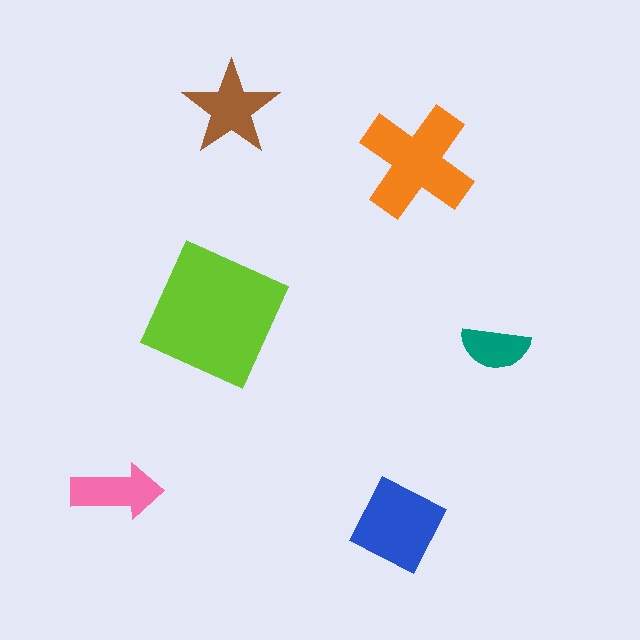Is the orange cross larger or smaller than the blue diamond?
Larger.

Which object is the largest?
The lime square.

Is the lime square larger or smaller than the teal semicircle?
Larger.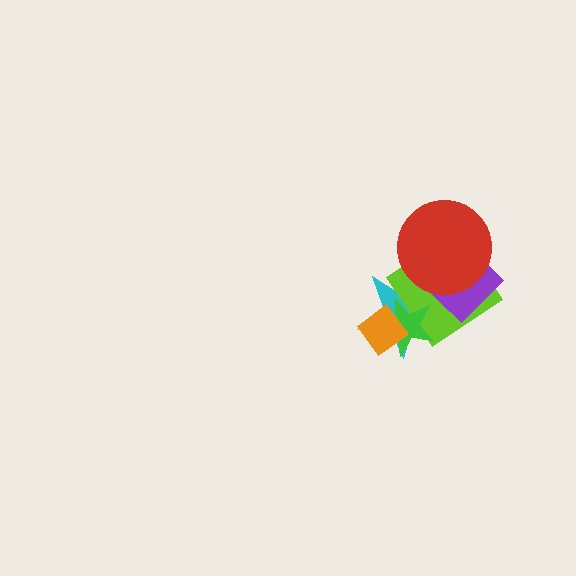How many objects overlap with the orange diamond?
2 objects overlap with the orange diamond.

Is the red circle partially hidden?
No, no other shape covers it.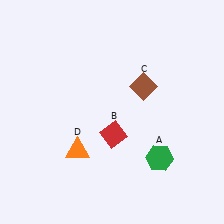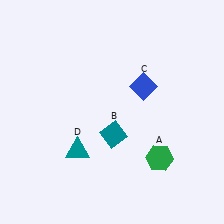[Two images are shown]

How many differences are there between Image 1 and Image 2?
There are 3 differences between the two images.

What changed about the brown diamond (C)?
In Image 1, C is brown. In Image 2, it changed to blue.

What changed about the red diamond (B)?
In Image 1, B is red. In Image 2, it changed to teal.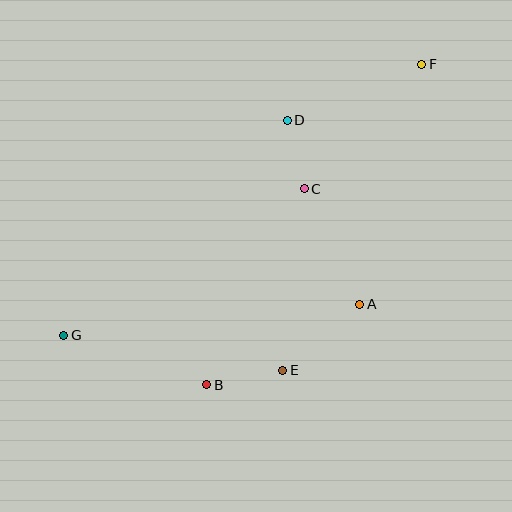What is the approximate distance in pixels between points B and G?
The distance between B and G is approximately 151 pixels.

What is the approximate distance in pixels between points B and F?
The distance between B and F is approximately 386 pixels.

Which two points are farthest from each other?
Points F and G are farthest from each other.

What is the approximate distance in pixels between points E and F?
The distance between E and F is approximately 336 pixels.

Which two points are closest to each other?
Points C and D are closest to each other.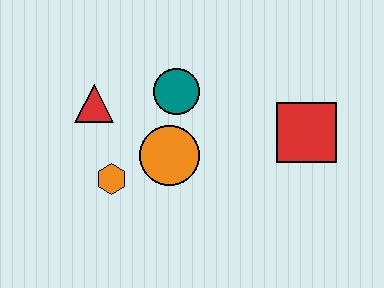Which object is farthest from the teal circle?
The red square is farthest from the teal circle.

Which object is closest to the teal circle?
The orange circle is closest to the teal circle.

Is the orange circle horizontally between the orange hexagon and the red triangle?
No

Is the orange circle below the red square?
Yes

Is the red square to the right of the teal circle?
Yes